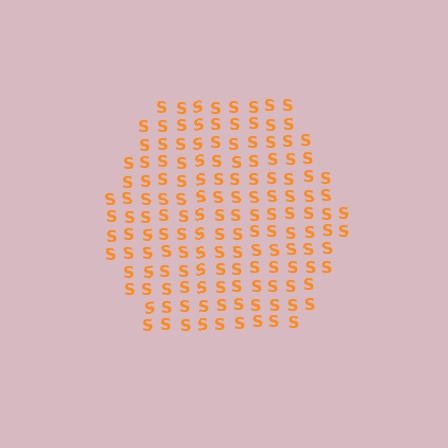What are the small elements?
The small elements are letter S's.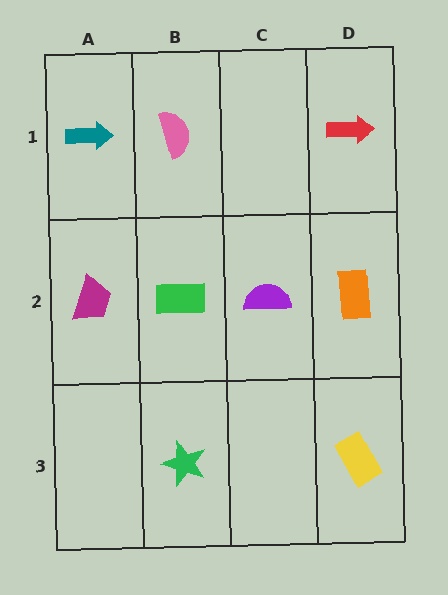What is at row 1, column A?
A teal arrow.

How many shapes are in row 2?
4 shapes.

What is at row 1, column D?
A red arrow.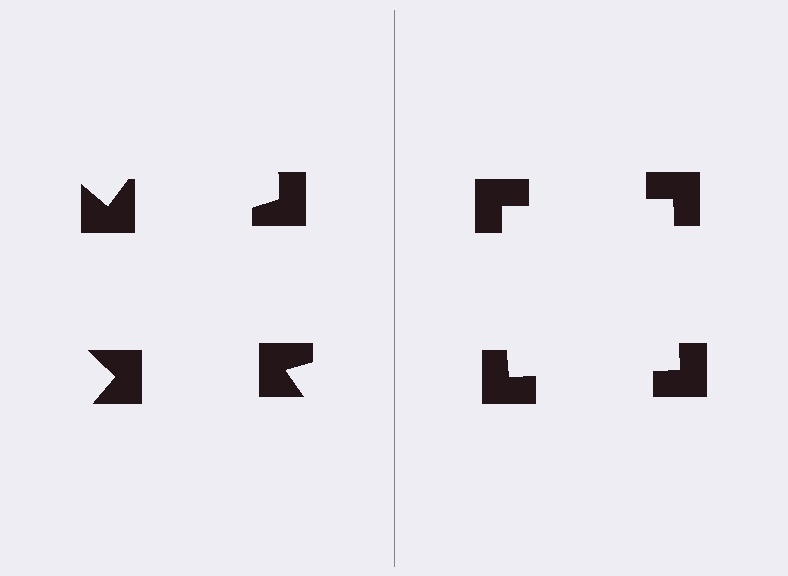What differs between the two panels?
The notched squares are positioned identically on both sides; only the wedge orientations differ. On the right they align to a square; on the left they are misaligned.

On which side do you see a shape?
An illusory square appears on the right side. On the left side the wedge cuts are rotated, so no coherent shape forms.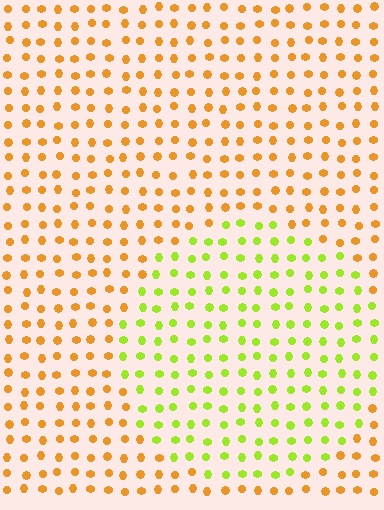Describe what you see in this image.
The image is filled with small orange elements in a uniform arrangement. A circle-shaped region is visible where the elements are tinted to a slightly different hue, forming a subtle color boundary.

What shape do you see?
I see a circle.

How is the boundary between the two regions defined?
The boundary is defined purely by a slight shift in hue (about 51 degrees). Spacing, size, and orientation are identical on both sides.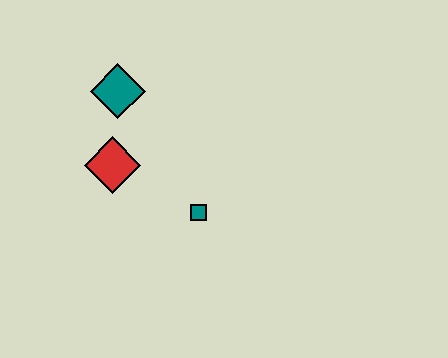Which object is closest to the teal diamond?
The red diamond is closest to the teal diamond.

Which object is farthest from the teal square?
The teal diamond is farthest from the teal square.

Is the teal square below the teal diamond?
Yes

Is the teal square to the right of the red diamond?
Yes